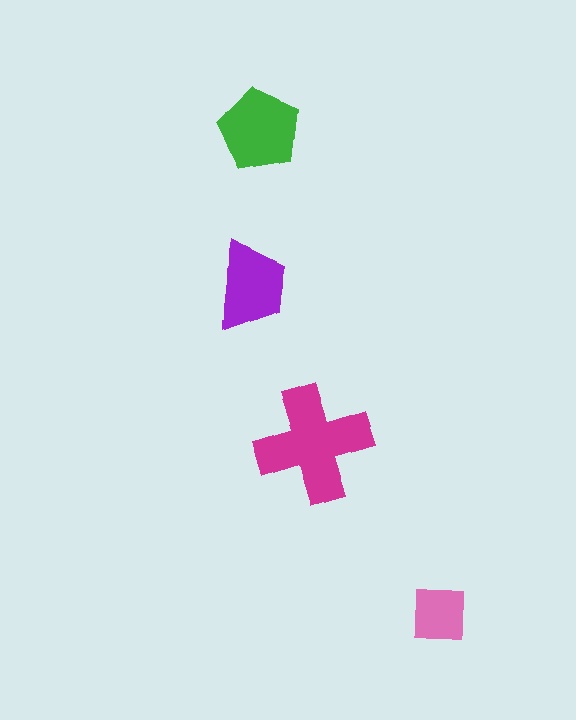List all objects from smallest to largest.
The pink square, the purple trapezoid, the green pentagon, the magenta cross.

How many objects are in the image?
There are 4 objects in the image.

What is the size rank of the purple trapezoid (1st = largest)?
3rd.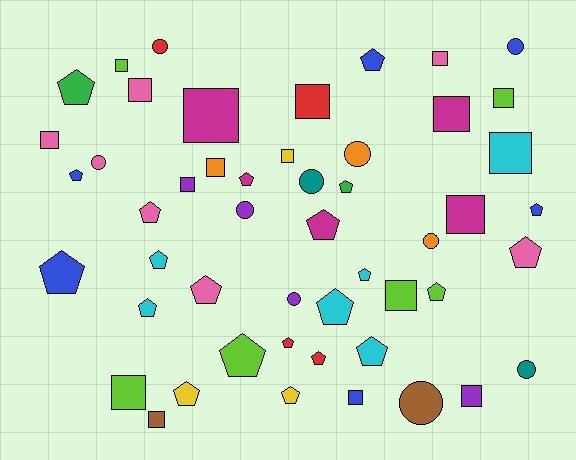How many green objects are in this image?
There are 2 green objects.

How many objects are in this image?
There are 50 objects.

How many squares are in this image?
There are 18 squares.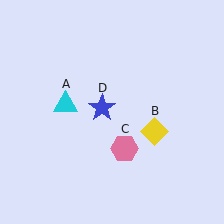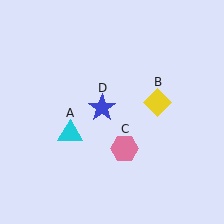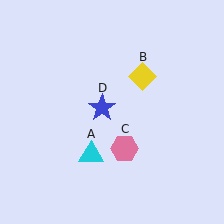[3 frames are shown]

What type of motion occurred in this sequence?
The cyan triangle (object A), yellow diamond (object B) rotated counterclockwise around the center of the scene.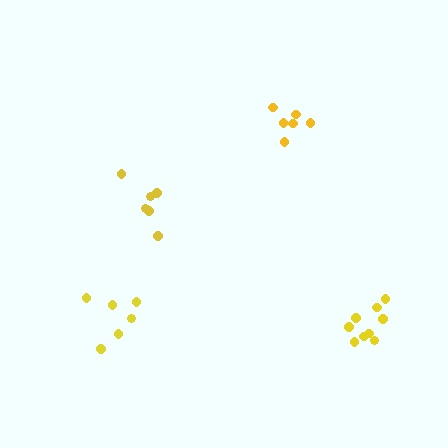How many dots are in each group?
Group 1: 9 dots, Group 2: 6 dots, Group 3: 6 dots, Group 4: 6 dots (27 total).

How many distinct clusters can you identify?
There are 4 distinct clusters.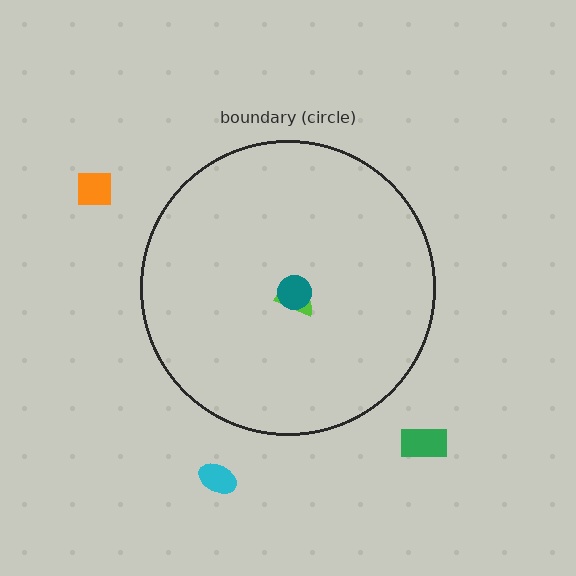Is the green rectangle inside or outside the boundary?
Outside.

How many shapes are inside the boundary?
2 inside, 3 outside.